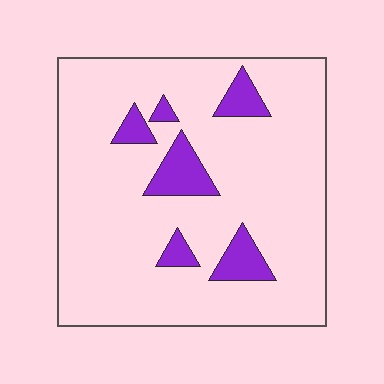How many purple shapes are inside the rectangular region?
6.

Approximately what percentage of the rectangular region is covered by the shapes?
Approximately 10%.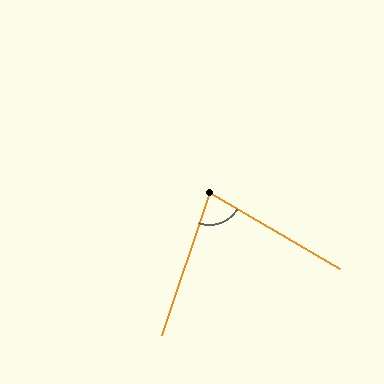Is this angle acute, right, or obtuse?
It is acute.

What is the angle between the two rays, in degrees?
Approximately 78 degrees.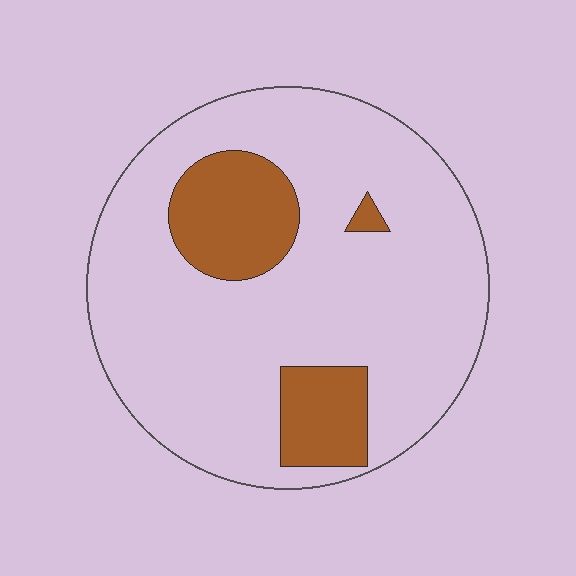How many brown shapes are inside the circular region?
3.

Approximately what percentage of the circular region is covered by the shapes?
Approximately 20%.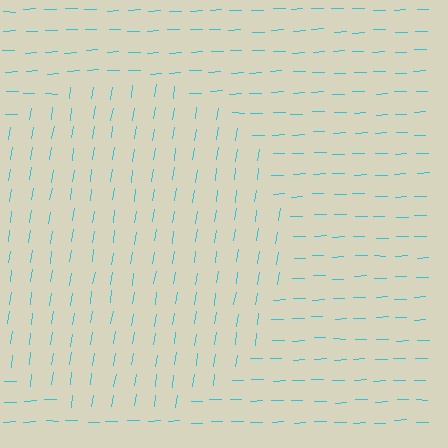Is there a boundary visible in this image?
Yes, there is a texture boundary formed by a change in line orientation.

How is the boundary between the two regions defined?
The boundary is defined purely by a change in line orientation (approximately 79 degrees difference). All lines are the same color and thickness.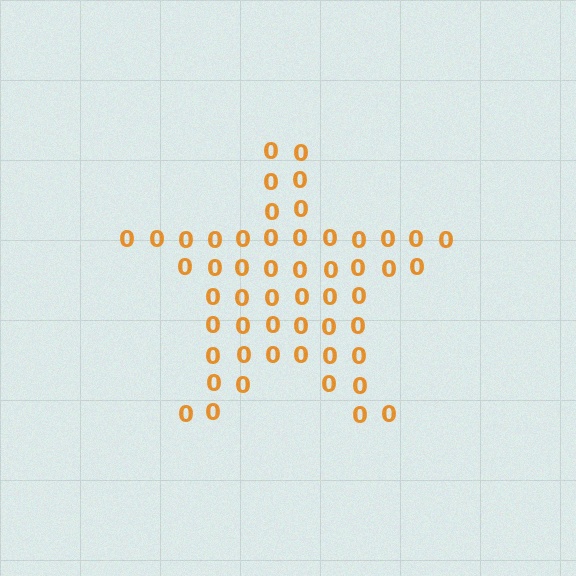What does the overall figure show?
The overall figure shows a star.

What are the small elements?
The small elements are digit 0's.